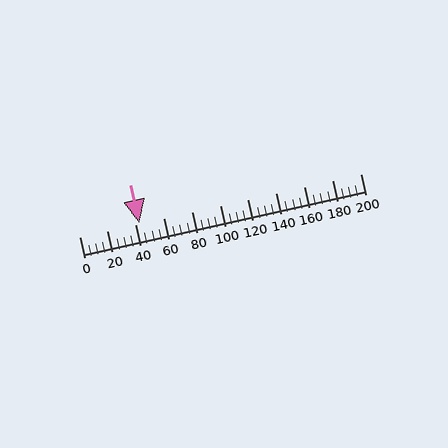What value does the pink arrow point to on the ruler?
The pink arrow points to approximately 43.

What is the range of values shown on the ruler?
The ruler shows values from 0 to 200.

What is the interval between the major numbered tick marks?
The major tick marks are spaced 20 units apart.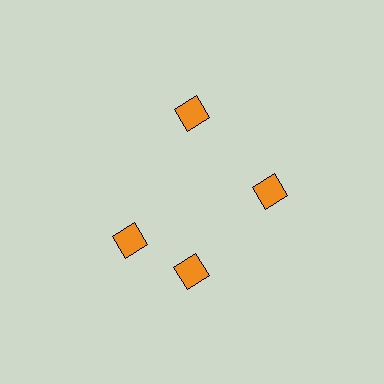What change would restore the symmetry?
The symmetry would be restored by rotating it back into even spacing with its neighbors so that all 4 diamonds sit at equal angles and equal distance from the center.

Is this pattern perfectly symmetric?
No. The 4 orange diamonds are arranged in a ring, but one element near the 9 o'clock position is rotated out of alignment along the ring, breaking the 4-fold rotational symmetry.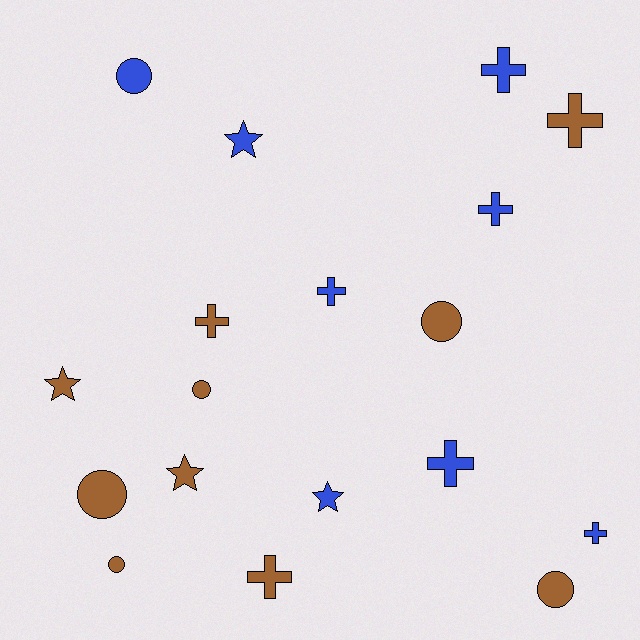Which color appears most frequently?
Brown, with 10 objects.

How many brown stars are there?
There are 2 brown stars.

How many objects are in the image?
There are 18 objects.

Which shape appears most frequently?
Cross, with 8 objects.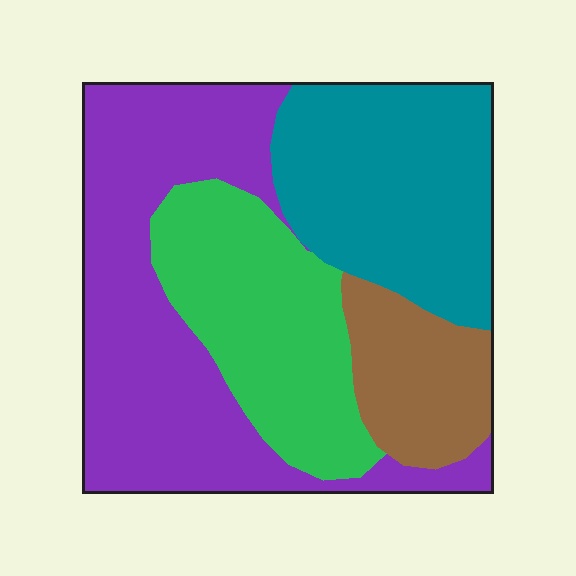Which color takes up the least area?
Brown, at roughly 10%.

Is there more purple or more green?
Purple.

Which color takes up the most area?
Purple, at roughly 40%.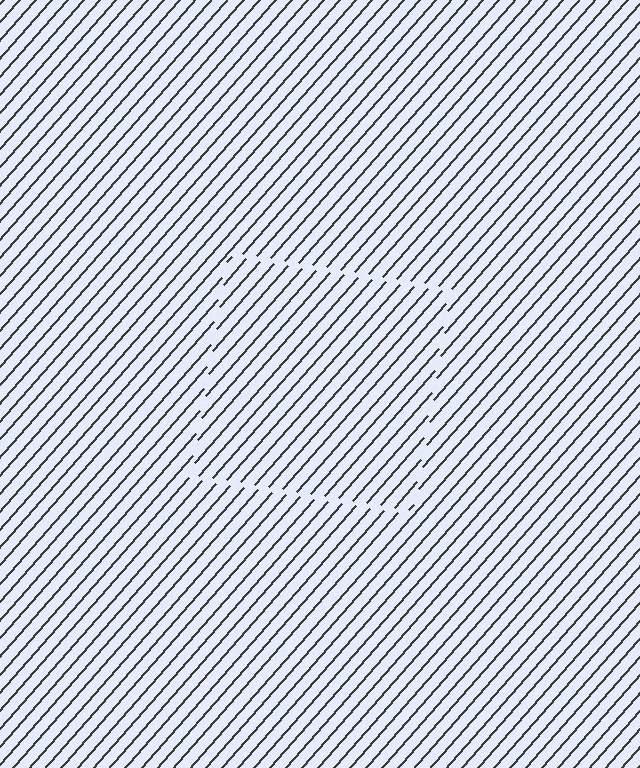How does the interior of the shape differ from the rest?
The interior of the shape contains the same grating, shifted by half a period — the contour is defined by the phase discontinuity where line-ends from the inner and outer gratings abut.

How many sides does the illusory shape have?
4 sides — the line-ends trace a square.